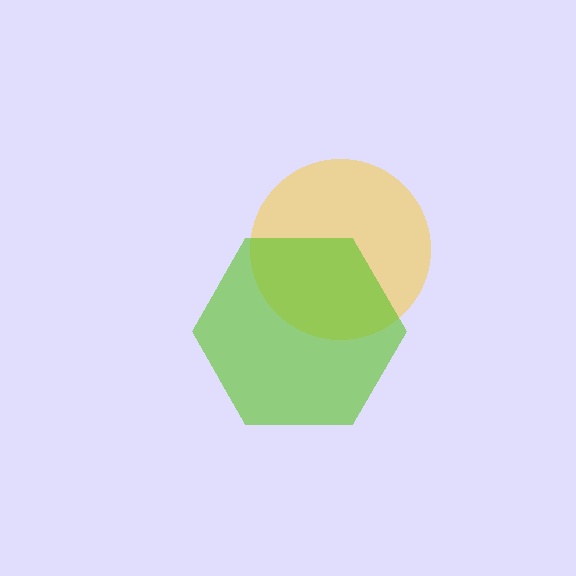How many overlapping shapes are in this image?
There are 2 overlapping shapes in the image.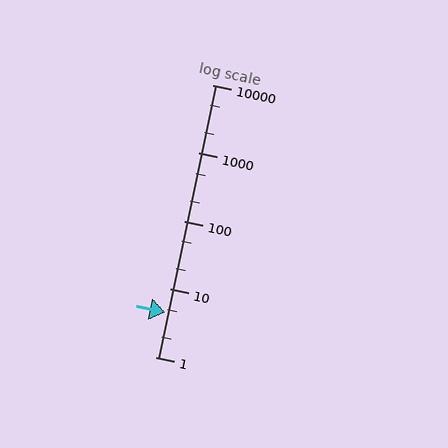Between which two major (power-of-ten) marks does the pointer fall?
The pointer is between 1 and 10.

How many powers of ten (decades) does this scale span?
The scale spans 4 decades, from 1 to 10000.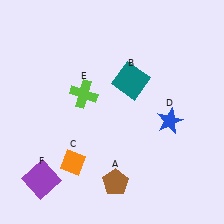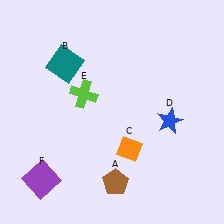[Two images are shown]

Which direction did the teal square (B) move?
The teal square (B) moved left.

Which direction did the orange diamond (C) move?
The orange diamond (C) moved right.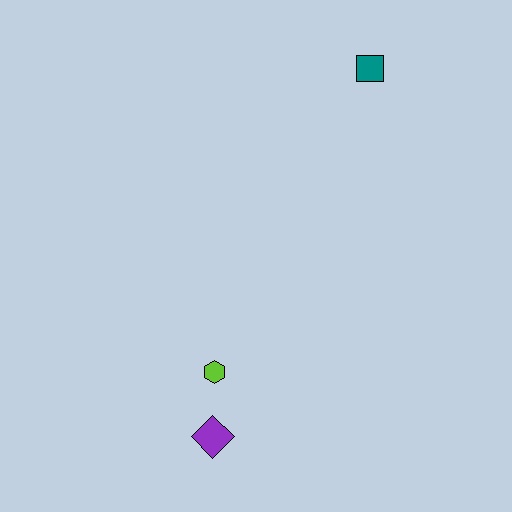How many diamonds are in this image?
There is 1 diamond.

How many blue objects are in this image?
There are no blue objects.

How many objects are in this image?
There are 3 objects.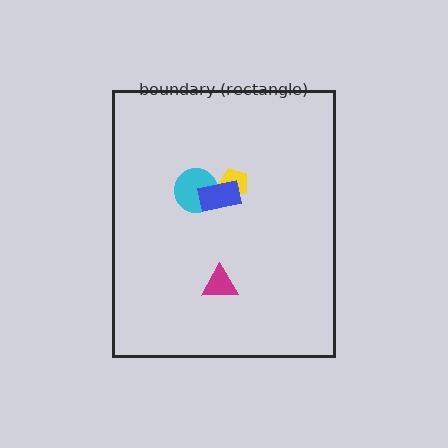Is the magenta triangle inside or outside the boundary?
Inside.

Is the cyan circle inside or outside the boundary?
Inside.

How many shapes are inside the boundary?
4 inside, 0 outside.